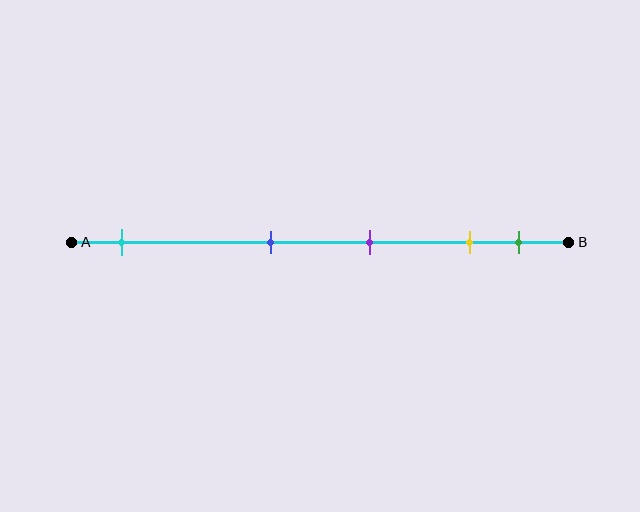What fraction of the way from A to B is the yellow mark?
The yellow mark is approximately 80% (0.8) of the way from A to B.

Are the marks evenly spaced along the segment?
No, the marks are not evenly spaced.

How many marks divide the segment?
There are 5 marks dividing the segment.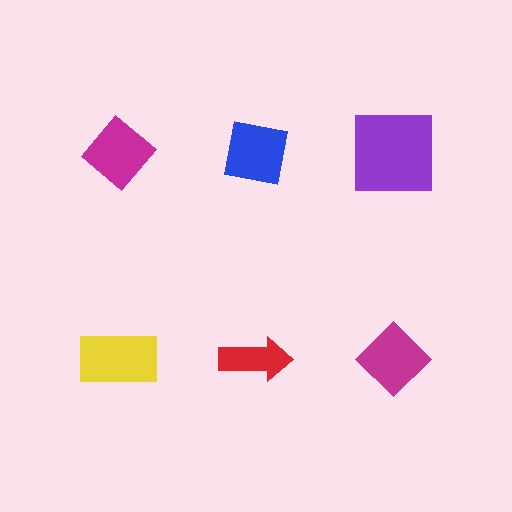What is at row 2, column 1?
A yellow rectangle.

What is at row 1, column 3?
A purple square.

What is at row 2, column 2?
A red arrow.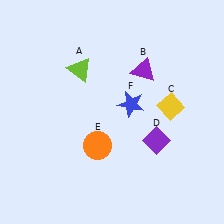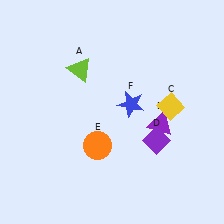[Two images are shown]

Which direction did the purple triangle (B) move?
The purple triangle (B) moved down.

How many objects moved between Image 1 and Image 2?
1 object moved between the two images.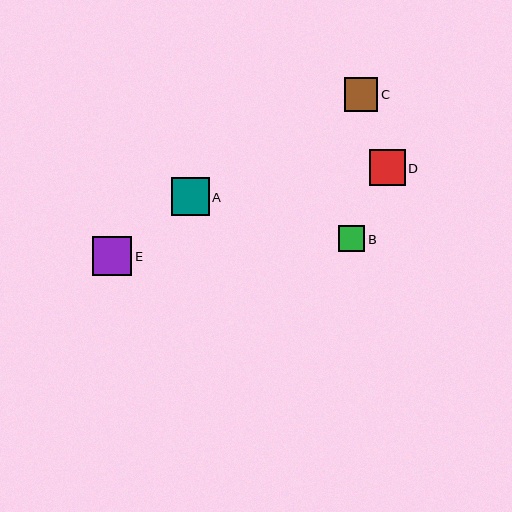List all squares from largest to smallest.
From largest to smallest: E, A, D, C, B.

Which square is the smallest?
Square B is the smallest with a size of approximately 26 pixels.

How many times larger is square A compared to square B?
Square A is approximately 1.5 times the size of square B.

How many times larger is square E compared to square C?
Square E is approximately 1.2 times the size of square C.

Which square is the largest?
Square E is the largest with a size of approximately 40 pixels.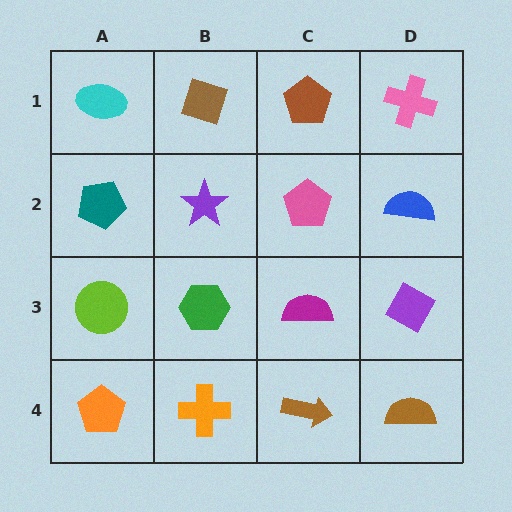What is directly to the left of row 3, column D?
A magenta semicircle.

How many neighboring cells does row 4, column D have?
2.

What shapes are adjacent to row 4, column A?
A lime circle (row 3, column A), an orange cross (row 4, column B).